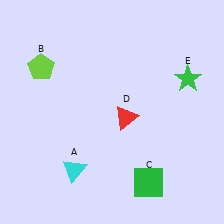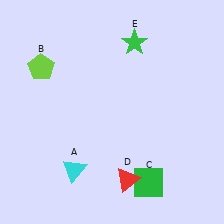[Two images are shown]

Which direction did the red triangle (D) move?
The red triangle (D) moved down.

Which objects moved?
The objects that moved are: the red triangle (D), the green star (E).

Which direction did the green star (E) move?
The green star (E) moved left.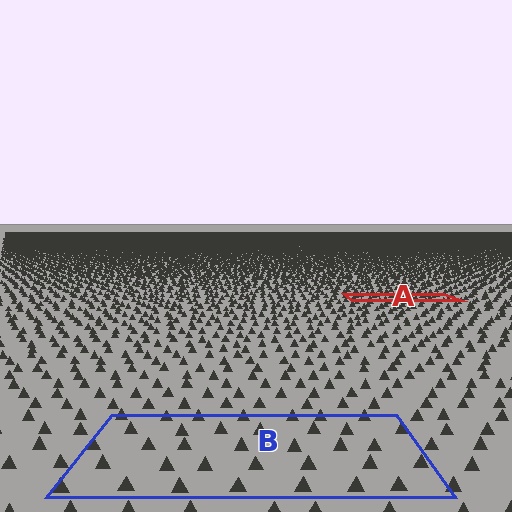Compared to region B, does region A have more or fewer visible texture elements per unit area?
Region A has more texture elements per unit area — they are packed more densely because it is farther away.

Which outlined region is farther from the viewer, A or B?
Region A is farther from the viewer — the texture elements inside it appear smaller and more densely packed.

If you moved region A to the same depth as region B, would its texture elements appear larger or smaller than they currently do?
They would appear larger. At a closer depth, the same texture elements are projected at a bigger on-screen size.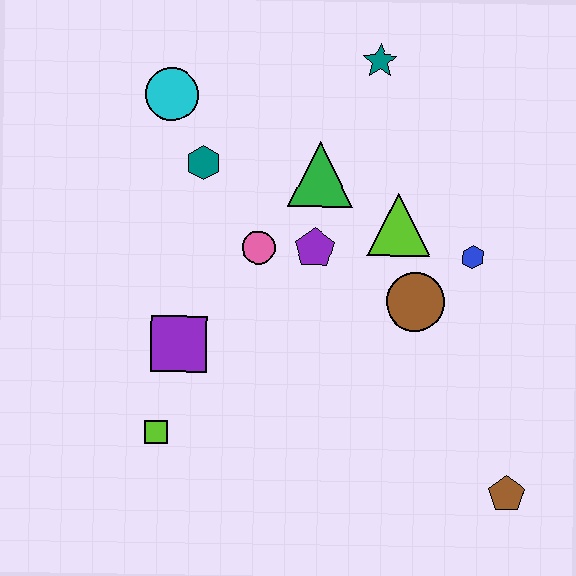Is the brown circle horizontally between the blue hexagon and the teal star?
Yes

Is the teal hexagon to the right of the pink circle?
No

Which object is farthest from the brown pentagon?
The cyan circle is farthest from the brown pentagon.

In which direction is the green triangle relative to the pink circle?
The green triangle is above the pink circle.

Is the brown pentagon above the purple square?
No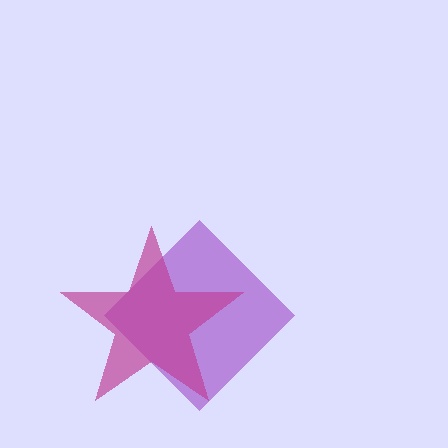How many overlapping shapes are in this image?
There are 2 overlapping shapes in the image.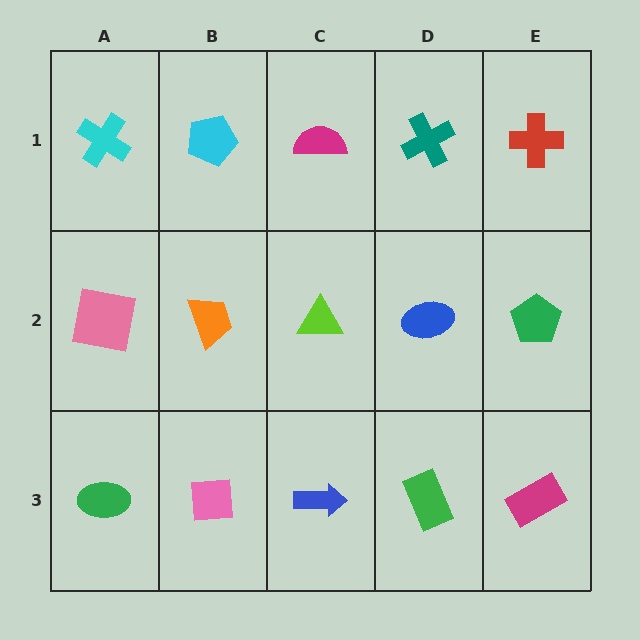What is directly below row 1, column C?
A lime triangle.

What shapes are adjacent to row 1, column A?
A pink square (row 2, column A), a cyan pentagon (row 1, column B).